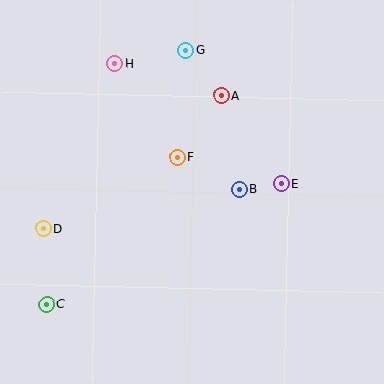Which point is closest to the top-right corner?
Point A is closest to the top-right corner.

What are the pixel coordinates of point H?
Point H is at (114, 63).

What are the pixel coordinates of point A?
Point A is at (221, 95).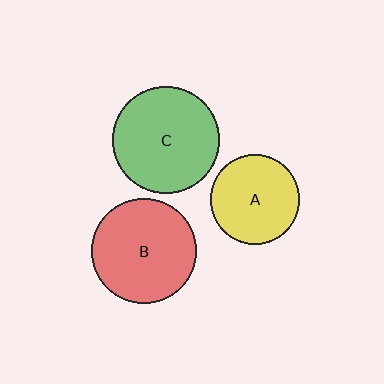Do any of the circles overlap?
No, none of the circles overlap.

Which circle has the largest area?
Circle C (green).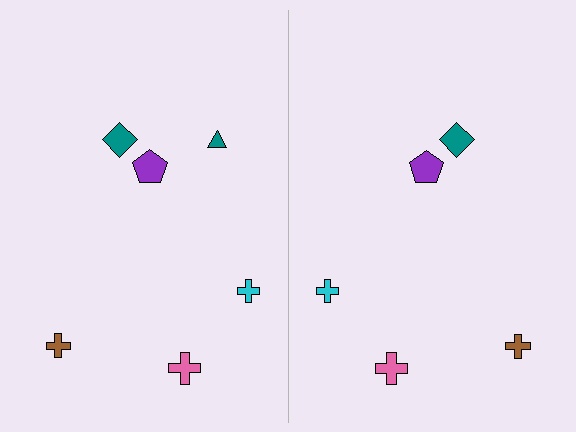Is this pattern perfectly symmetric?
No, the pattern is not perfectly symmetric. A teal triangle is missing from the right side.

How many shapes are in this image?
There are 11 shapes in this image.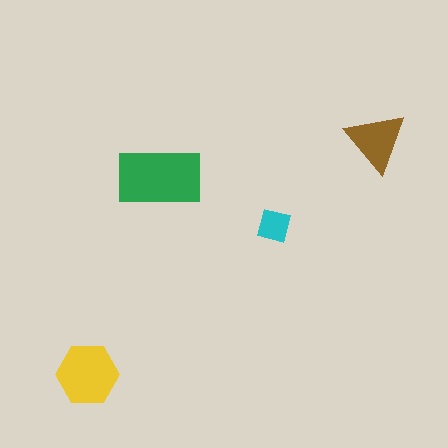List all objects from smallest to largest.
The cyan square, the brown triangle, the yellow hexagon, the green rectangle.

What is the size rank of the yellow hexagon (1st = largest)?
2nd.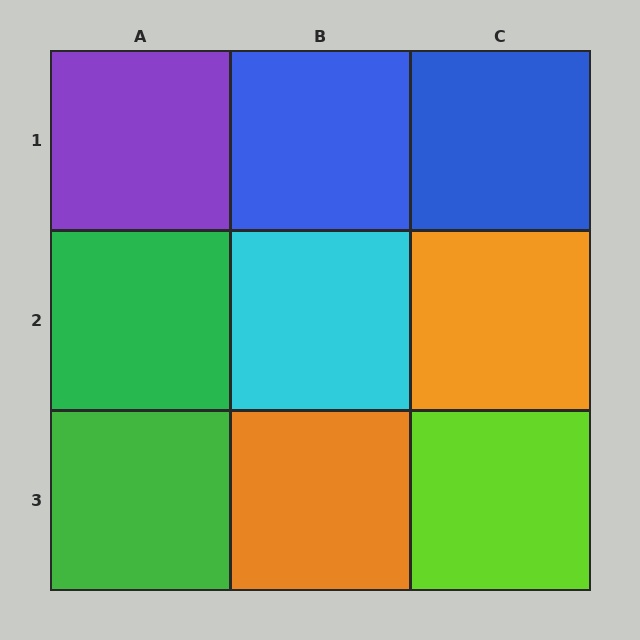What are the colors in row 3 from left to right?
Green, orange, lime.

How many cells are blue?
2 cells are blue.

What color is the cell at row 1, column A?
Purple.